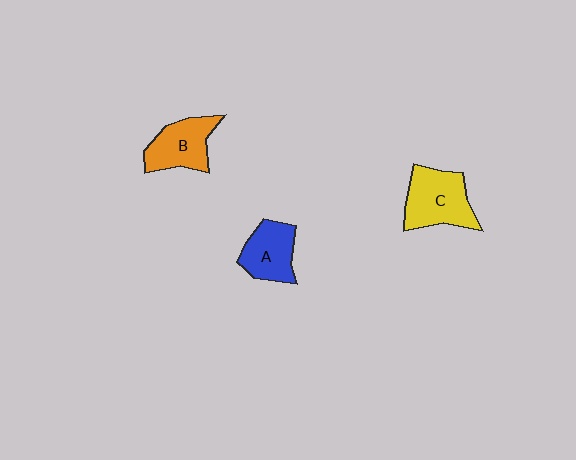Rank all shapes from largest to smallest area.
From largest to smallest: C (yellow), B (orange), A (blue).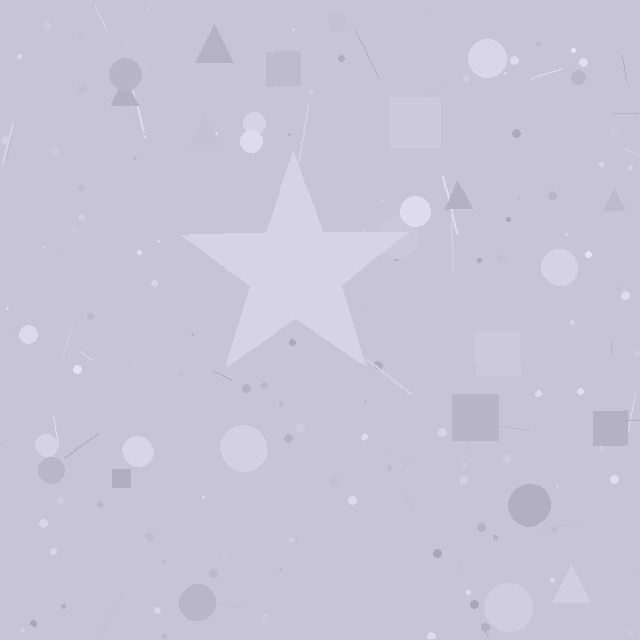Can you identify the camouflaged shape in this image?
The camouflaged shape is a star.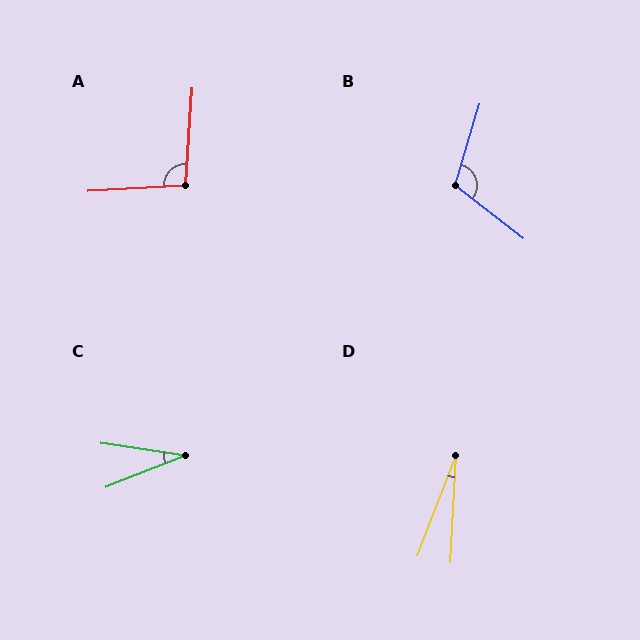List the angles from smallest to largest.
D (18°), C (30°), A (97°), B (111°).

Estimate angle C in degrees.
Approximately 30 degrees.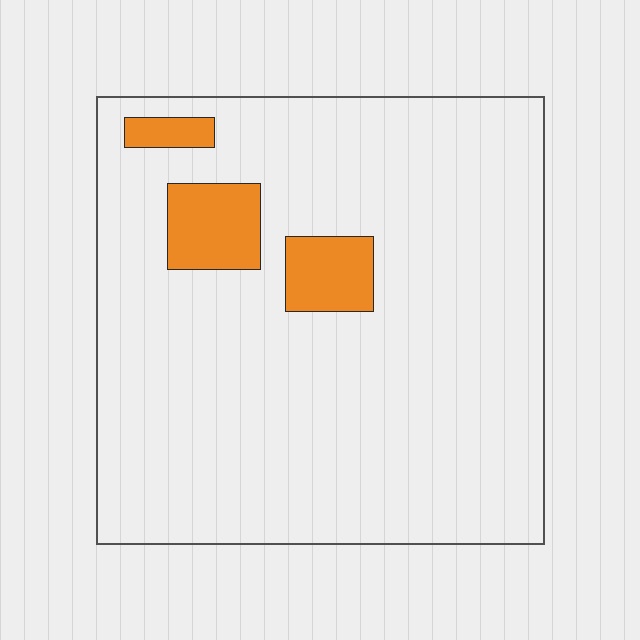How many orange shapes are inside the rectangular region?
3.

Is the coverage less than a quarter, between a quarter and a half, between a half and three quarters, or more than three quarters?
Less than a quarter.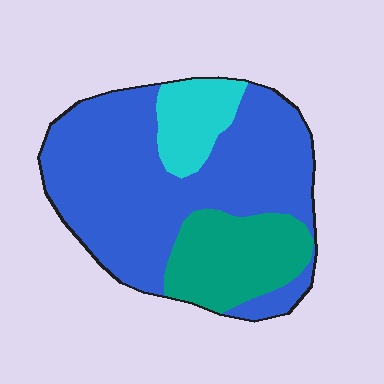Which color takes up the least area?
Cyan, at roughly 10%.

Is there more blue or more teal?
Blue.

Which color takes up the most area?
Blue, at roughly 65%.